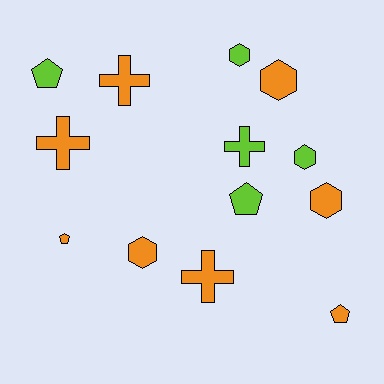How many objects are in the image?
There are 13 objects.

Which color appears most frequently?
Orange, with 8 objects.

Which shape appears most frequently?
Hexagon, with 5 objects.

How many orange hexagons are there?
There are 3 orange hexagons.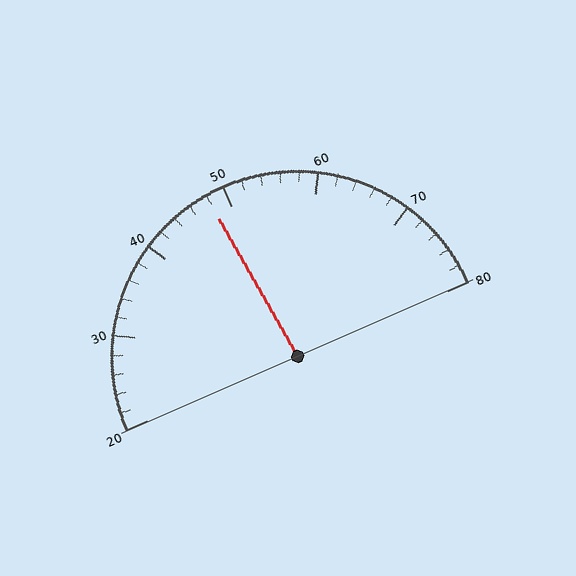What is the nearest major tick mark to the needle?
The nearest major tick mark is 50.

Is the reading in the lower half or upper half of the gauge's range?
The reading is in the lower half of the range (20 to 80).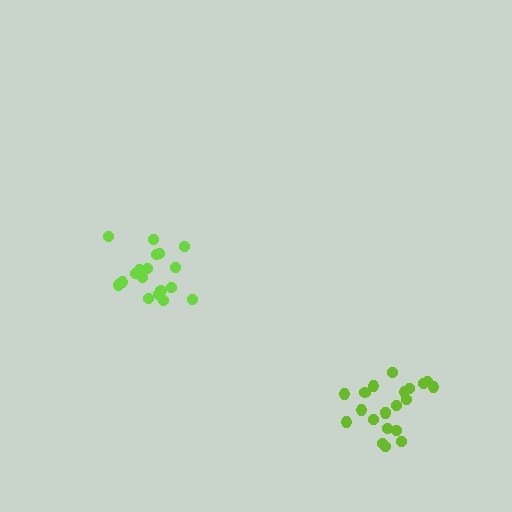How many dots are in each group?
Group 1: 21 dots, Group 2: 18 dots (39 total).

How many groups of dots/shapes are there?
There are 2 groups.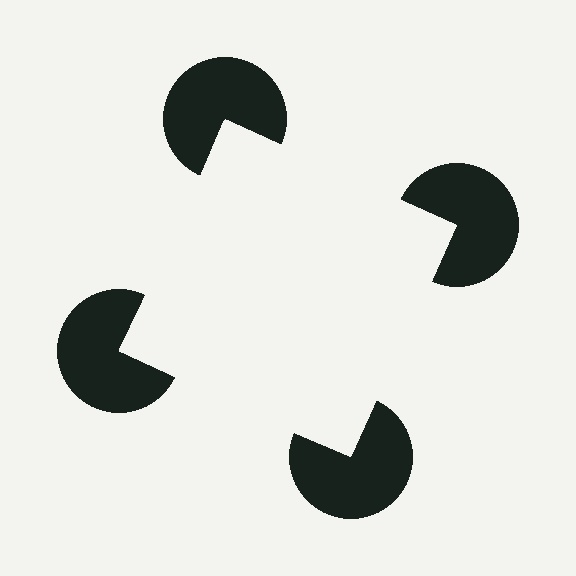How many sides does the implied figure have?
4 sides.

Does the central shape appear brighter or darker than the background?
It typically appears slightly brighter than the background, even though no actual brightness change is drawn.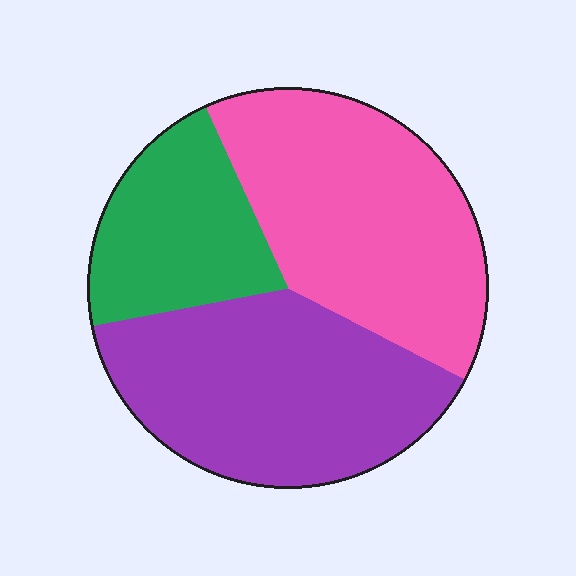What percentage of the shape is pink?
Pink covers about 40% of the shape.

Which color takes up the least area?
Green, at roughly 20%.